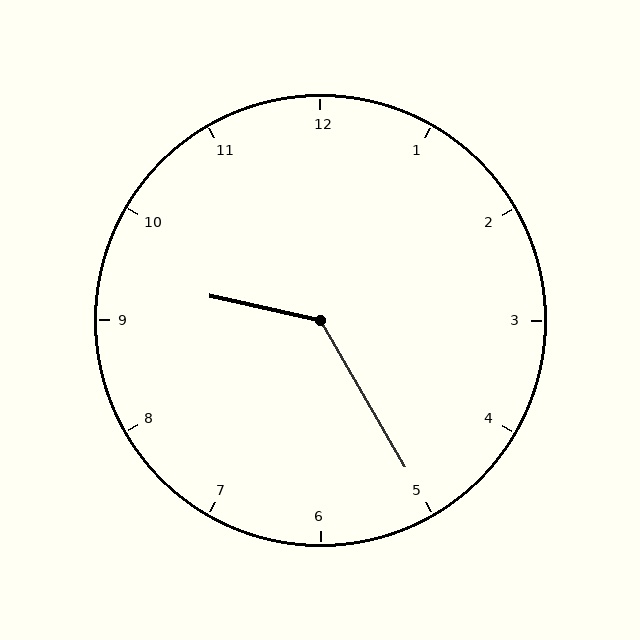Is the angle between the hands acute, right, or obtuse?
It is obtuse.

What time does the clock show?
9:25.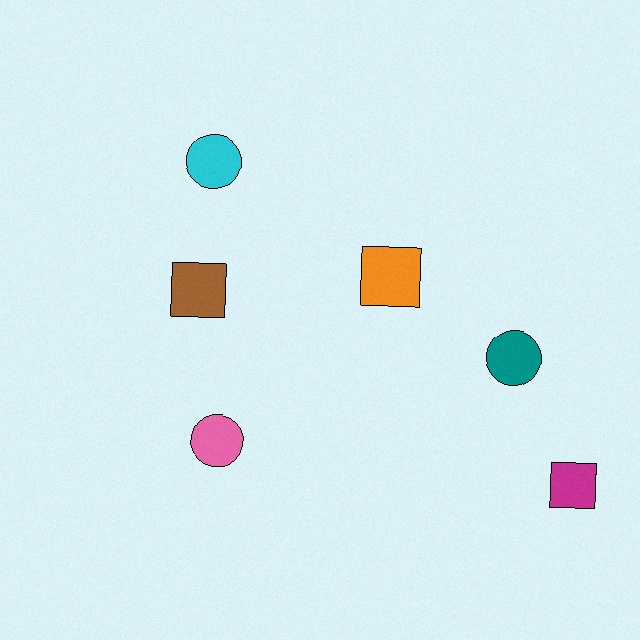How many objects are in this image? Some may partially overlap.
There are 6 objects.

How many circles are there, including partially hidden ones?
There are 3 circles.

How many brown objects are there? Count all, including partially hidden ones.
There is 1 brown object.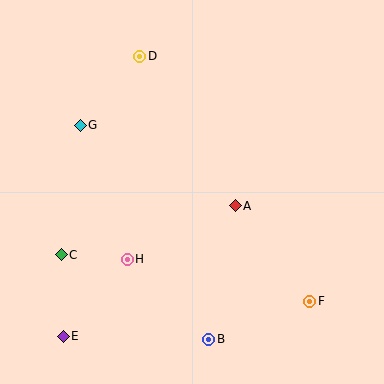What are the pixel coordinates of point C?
Point C is at (61, 255).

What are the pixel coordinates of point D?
Point D is at (140, 56).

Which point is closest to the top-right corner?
Point D is closest to the top-right corner.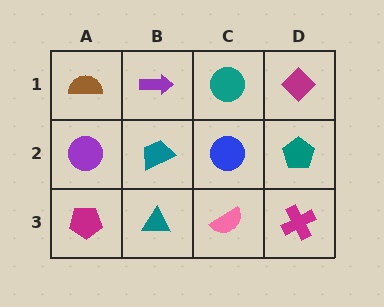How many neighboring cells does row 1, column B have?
3.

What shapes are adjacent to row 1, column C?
A blue circle (row 2, column C), a purple arrow (row 1, column B), a magenta diamond (row 1, column D).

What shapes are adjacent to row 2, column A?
A brown semicircle (row 1, column A), a magenta pentagon (row 3, column A), a teal trapezoid (row 2, column B).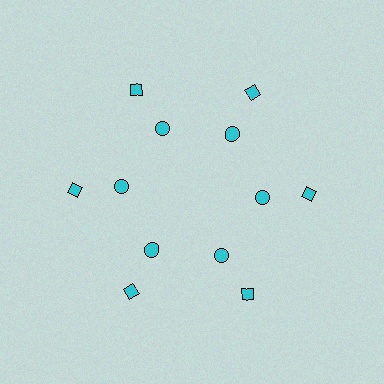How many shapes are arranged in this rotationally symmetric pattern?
There are 12 shapes, arranged in 6 groups of 2.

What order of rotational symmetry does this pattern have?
This pattern has 6-fold rotational symmetry.